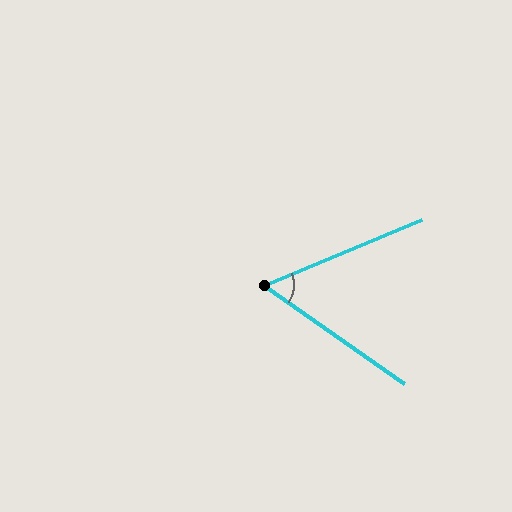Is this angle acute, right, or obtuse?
It is acute.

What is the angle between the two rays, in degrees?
Approximately 58 degrees.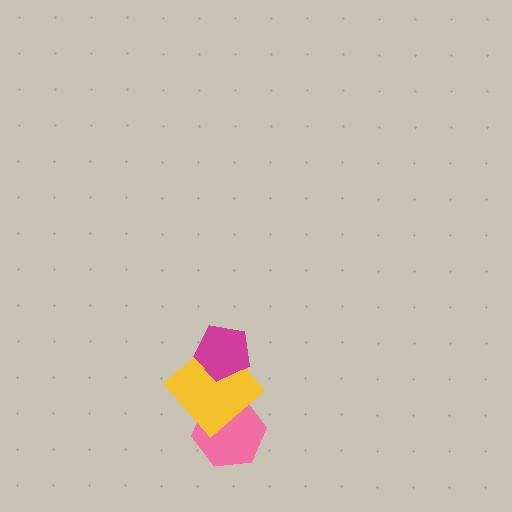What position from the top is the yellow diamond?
The yellow diamond is 2nd from the top.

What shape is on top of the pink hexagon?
The yellow diamond is on top of the pink hexagon.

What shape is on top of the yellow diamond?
The magenta pentagon is on top of the yellow diamond.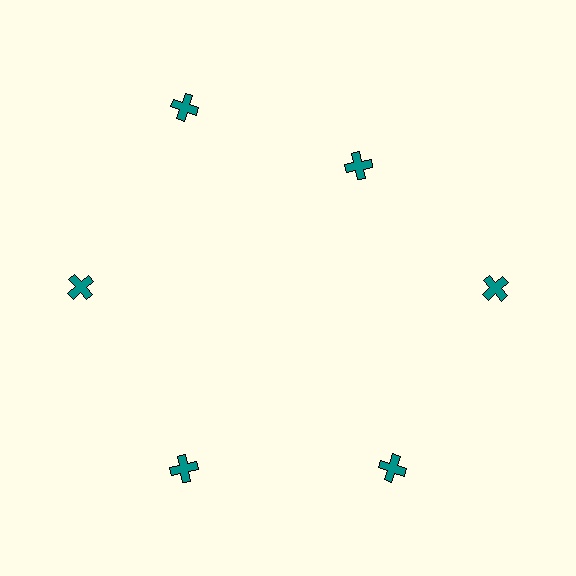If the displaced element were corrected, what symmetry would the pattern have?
It would have 6-fold rotational symmetry — the pattern would map onto itself every 60 degrees.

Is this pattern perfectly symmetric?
No. The 6 teal crosses are arranged in a ring, but one element near the 1 o'clock position is pulled inward toward the center, breaking the 6-fold rotational symmetry.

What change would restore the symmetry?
The symmetry would be restored by moving it outward, back onto the ring so that all 6 crosses sit at equal angles and equal distance from the center.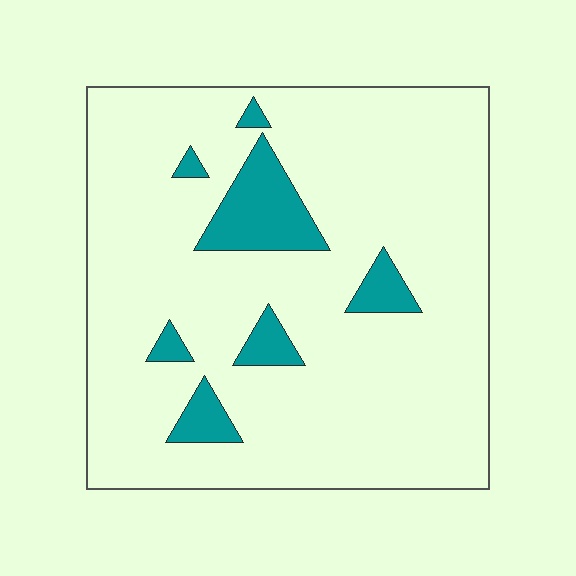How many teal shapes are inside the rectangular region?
7.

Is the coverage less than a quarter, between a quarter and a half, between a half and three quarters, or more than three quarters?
Less than a quarter.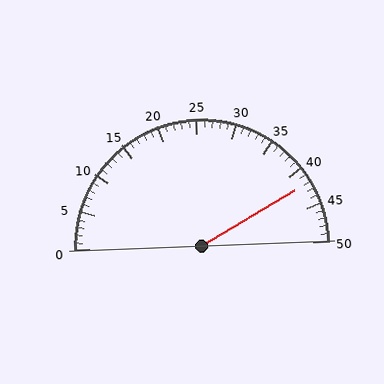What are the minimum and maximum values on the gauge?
The gauge ranges from 0 to 50.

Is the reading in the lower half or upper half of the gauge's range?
The reading is in the upper half of the range (0 to 50).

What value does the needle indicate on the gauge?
The needle indicates approximately 42.